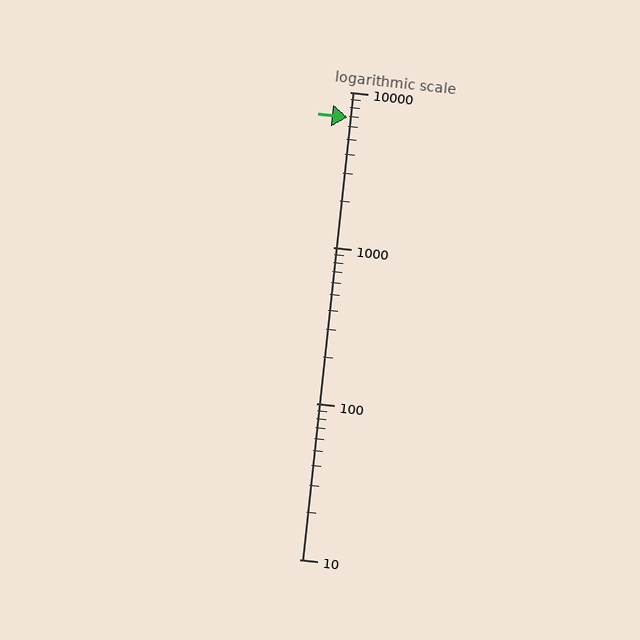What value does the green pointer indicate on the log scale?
The pointer indicates approximately 6900.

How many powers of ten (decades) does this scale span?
The scale spans 3 decades, from 10 to 10000.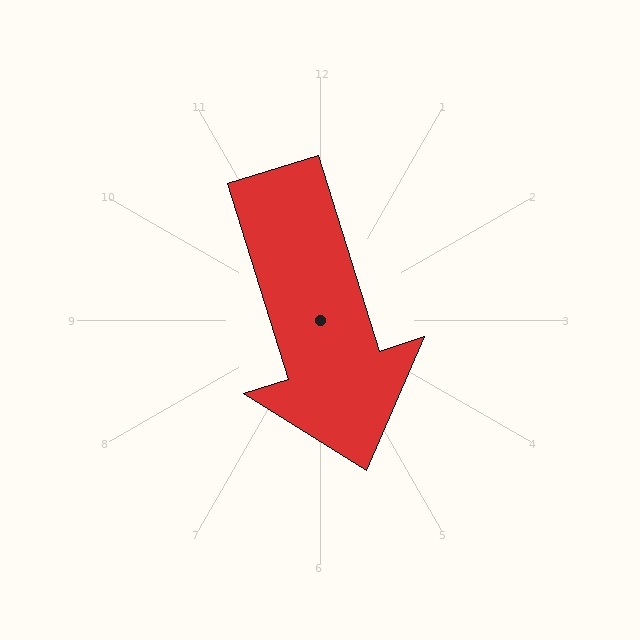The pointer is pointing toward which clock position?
Roughly 5 o'clock.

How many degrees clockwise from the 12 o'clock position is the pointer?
Approximately 163 degrees.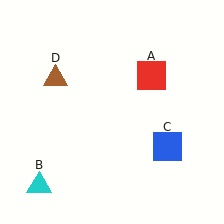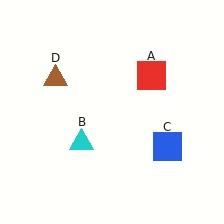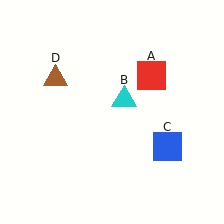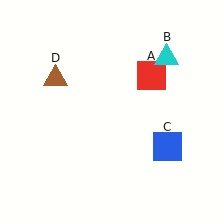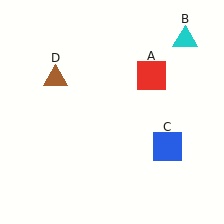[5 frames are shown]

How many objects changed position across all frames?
1 object changed position: cyan triangle (object B).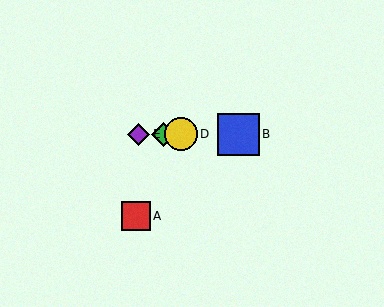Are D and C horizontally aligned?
Yes, both are at y≈134.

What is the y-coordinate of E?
Object E is at y≈134.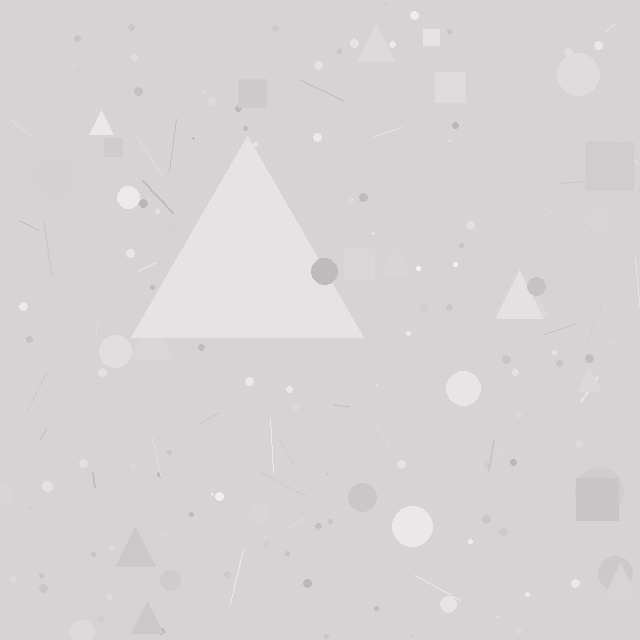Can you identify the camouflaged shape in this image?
The camouflaged shape is a triangle.